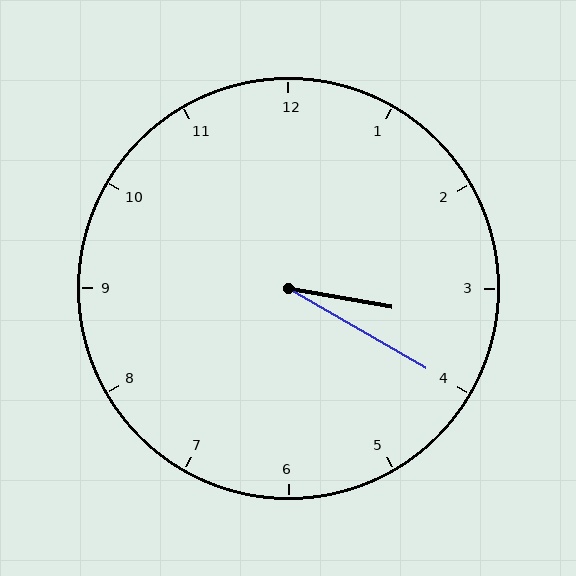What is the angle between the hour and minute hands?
Approximately 20 degrees.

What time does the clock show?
3:20.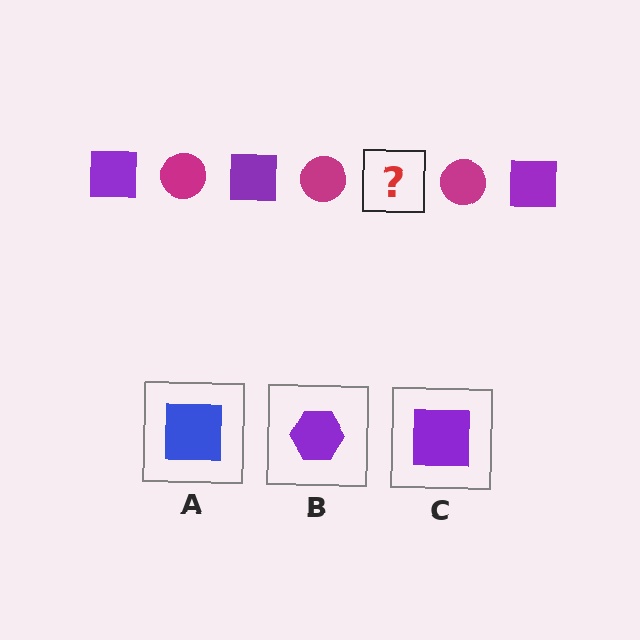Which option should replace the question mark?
Option C.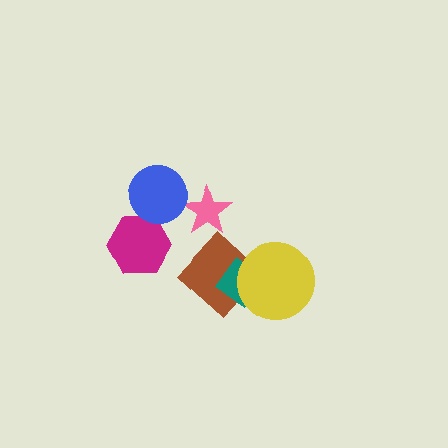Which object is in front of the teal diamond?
The yellow circle is in front of the teal diamond.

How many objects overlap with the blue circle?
1 object overlaps with the blue circle.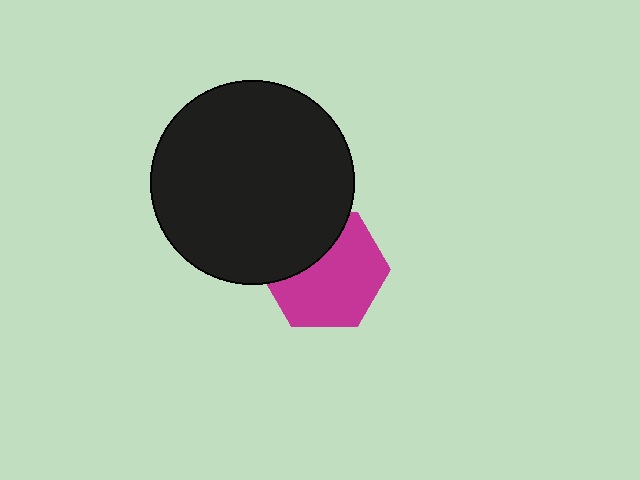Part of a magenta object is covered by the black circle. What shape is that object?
It is a hexagon.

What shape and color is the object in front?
The object in front is a black circle.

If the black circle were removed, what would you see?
You would see the complete magenta hexagon.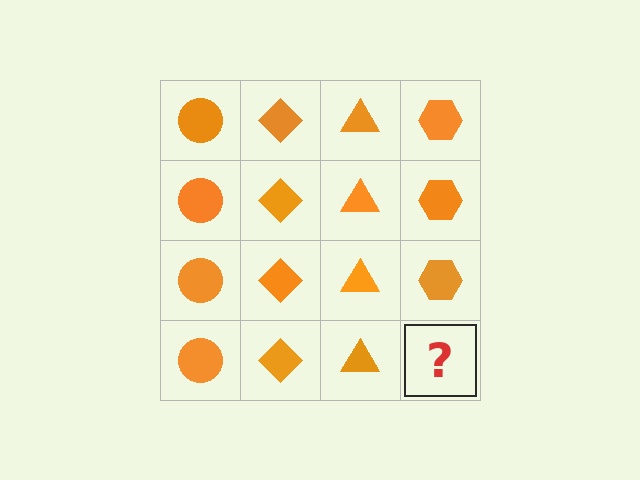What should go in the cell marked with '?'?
The missing cell should contain an orange hexagon.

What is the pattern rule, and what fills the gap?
The rule is that each column has a consistent shape. The gap should be filled with an orange hexagon.